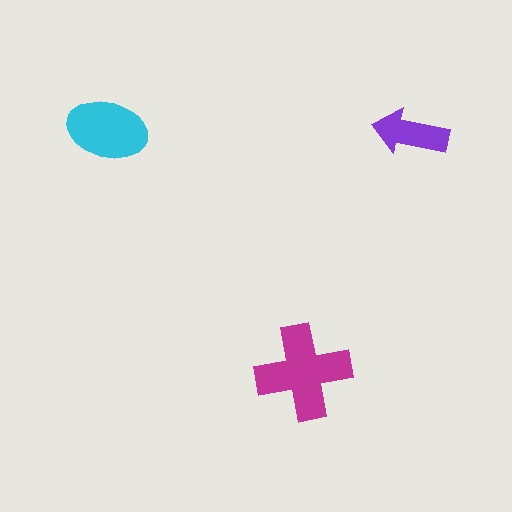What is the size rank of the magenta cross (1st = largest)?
1st.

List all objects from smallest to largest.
The purple arrow, the cyan ellipse, the magenta cross.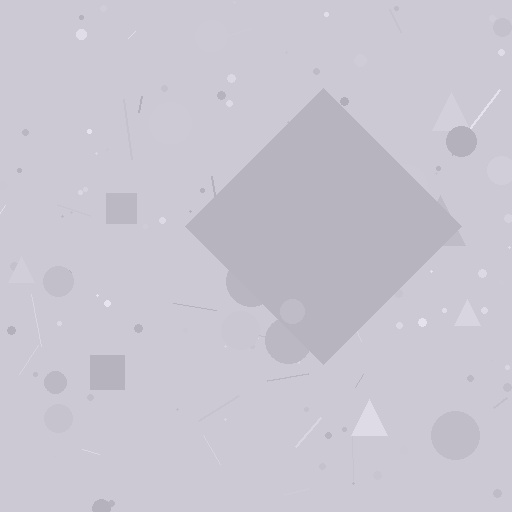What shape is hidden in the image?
A diamond is hidden in the image.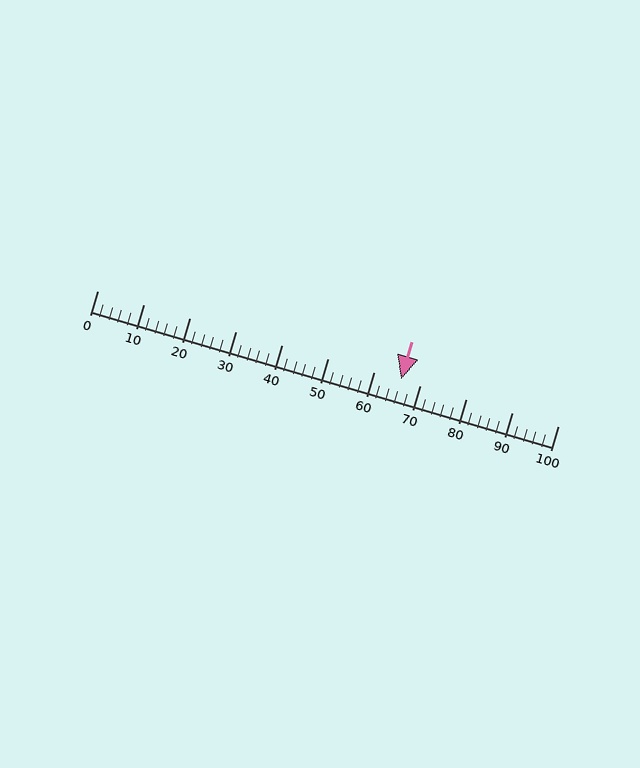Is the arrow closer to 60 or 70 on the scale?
The arrow is closer to 70.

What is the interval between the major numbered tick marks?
The major tick marks are spaced 10 units apart.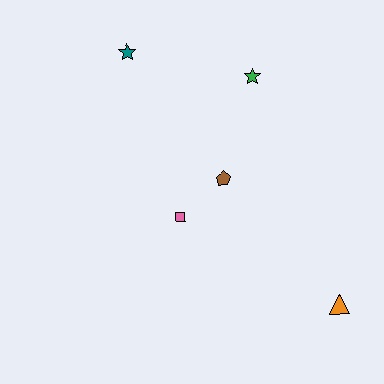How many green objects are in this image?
There is 1 green object.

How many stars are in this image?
There are 2 stars.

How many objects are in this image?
There are 5 objects.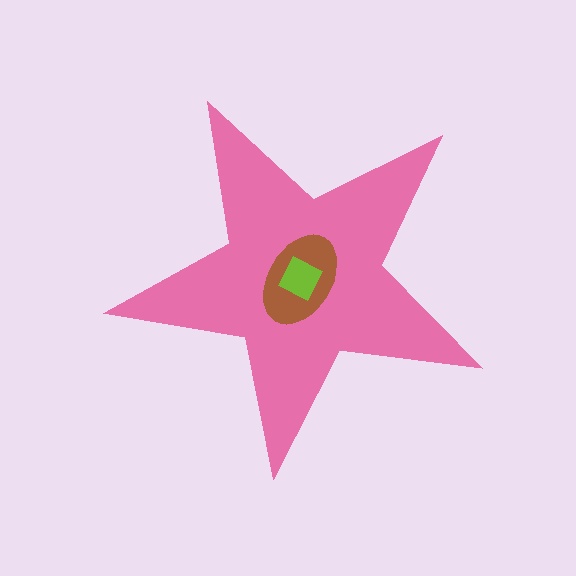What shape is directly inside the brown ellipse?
The lime diamond.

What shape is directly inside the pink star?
The brown ellipse.